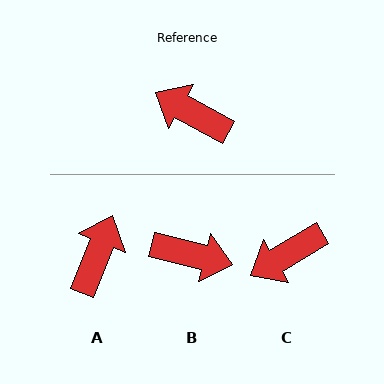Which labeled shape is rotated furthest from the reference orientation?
B, about 165 degrees away.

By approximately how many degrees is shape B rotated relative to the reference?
Approximately 165 degrees clockwise.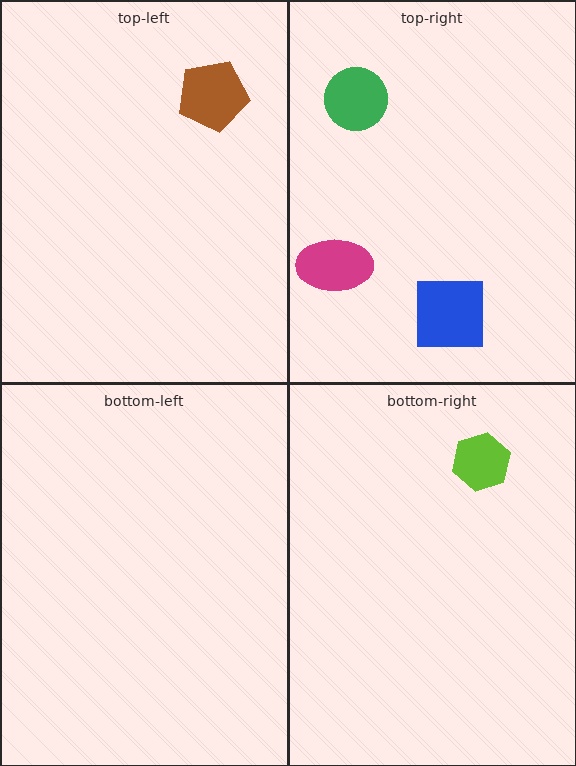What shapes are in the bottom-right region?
The lime hexagon.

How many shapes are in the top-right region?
3.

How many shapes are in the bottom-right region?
1.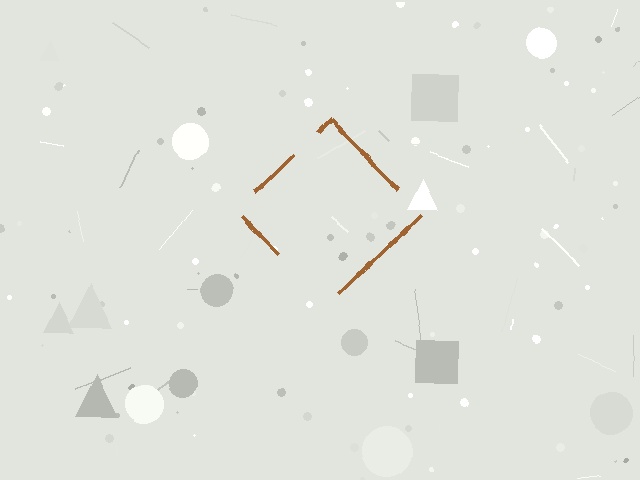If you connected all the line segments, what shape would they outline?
They would outline a diamond.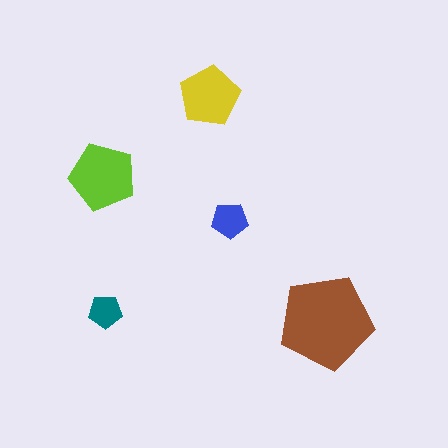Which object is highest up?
The yellow pentagon is topmost.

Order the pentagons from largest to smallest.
the brown one, the lime one, the yellow one, the blue one, the teal one.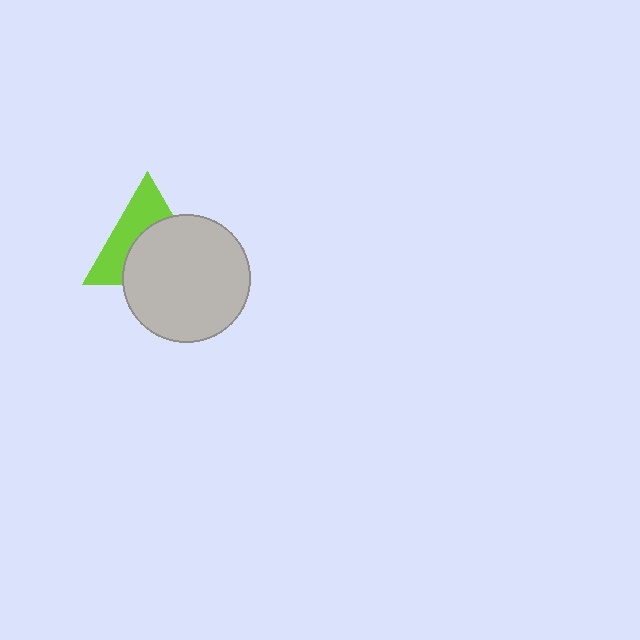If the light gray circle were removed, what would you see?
You would see the complete lime triangle.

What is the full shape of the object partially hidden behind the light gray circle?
The partially hidden object is a lime triangle.